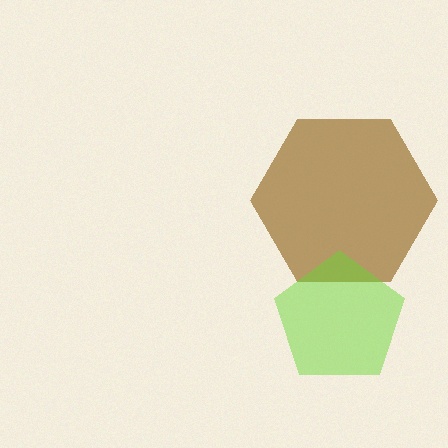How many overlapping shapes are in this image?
There are 2 overlapping shapes in the image.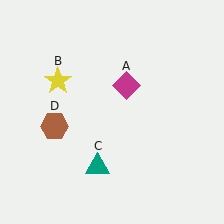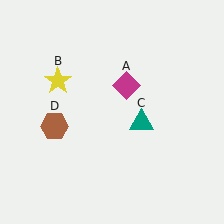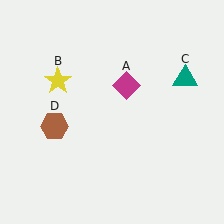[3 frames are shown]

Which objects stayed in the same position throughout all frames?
Magenta diamond (object A) and yellow star (object B) and brown hexagon (object D) remained stationary.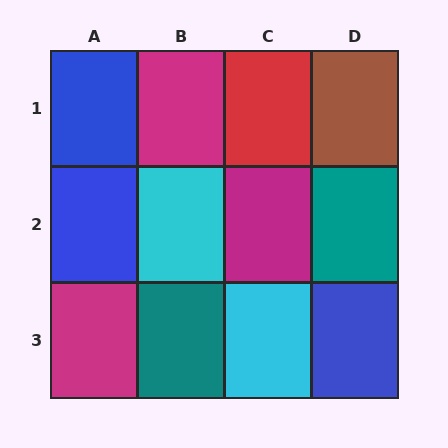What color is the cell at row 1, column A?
Blue.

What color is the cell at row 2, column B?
Cyan.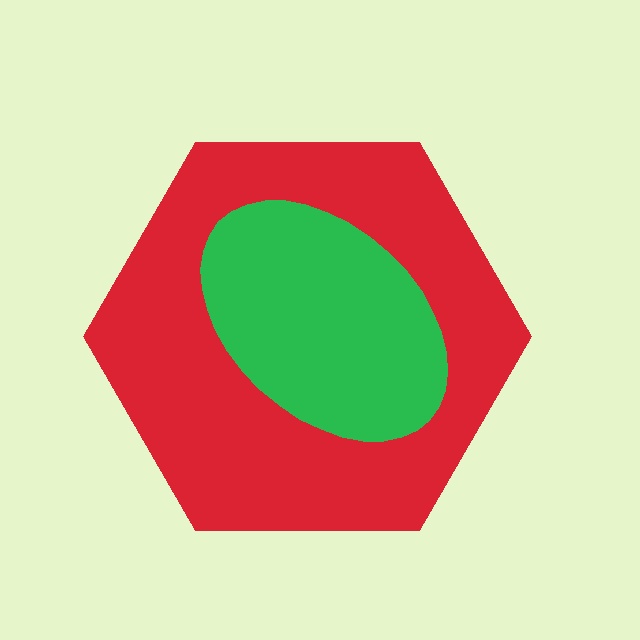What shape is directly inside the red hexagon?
The green ellipse.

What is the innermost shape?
The green ellipse.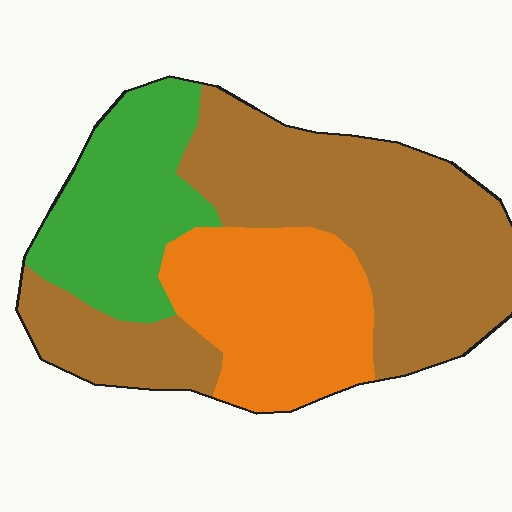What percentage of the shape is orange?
Orange covers roughly 25% of the shape.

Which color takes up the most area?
Brown, at roughly 50%.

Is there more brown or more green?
Brown.